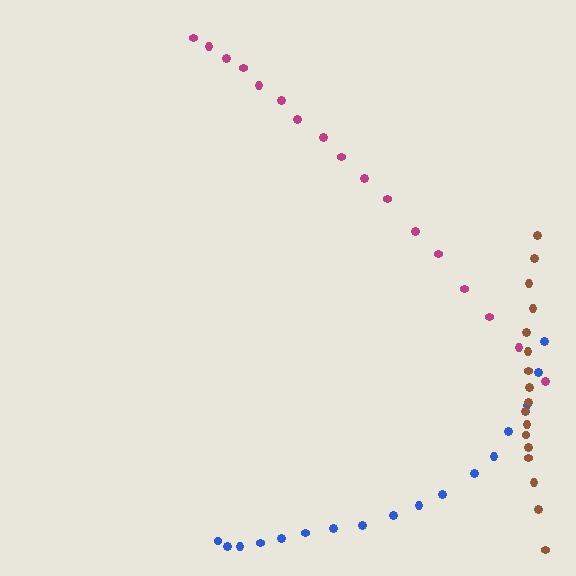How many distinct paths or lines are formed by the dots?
There are 3 distinct paths.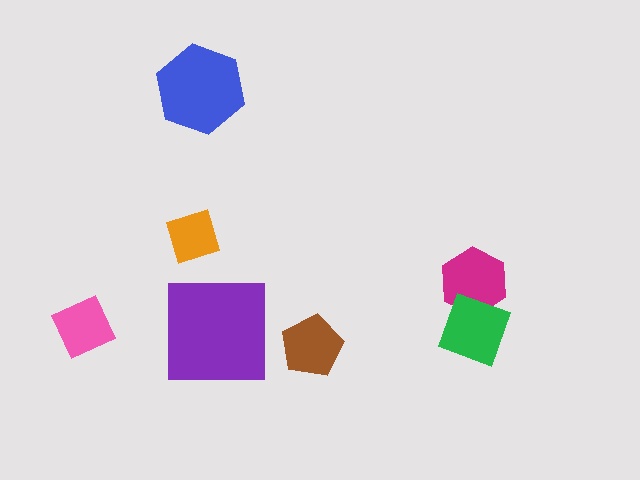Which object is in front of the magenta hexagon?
The green diamond is in front of the magenta hexagon.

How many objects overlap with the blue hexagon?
0 objects overlap with the blue hexagon.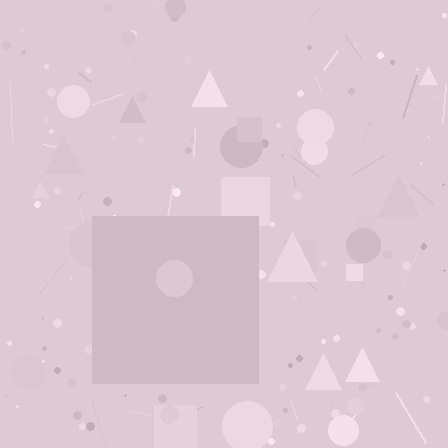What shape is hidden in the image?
A square is hidden in the image.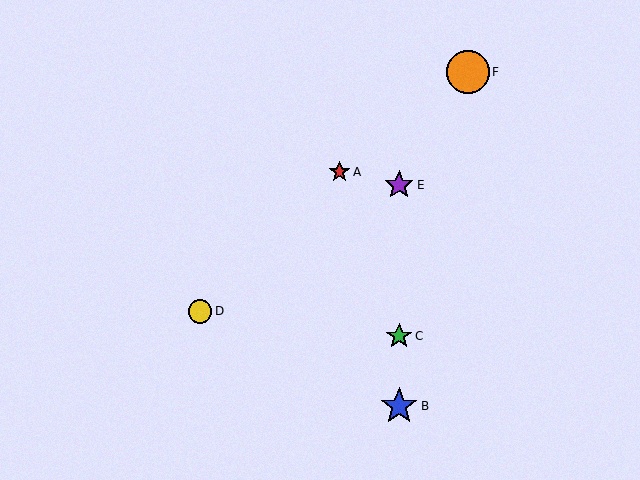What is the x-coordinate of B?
Object B is at x≈399.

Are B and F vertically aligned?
No, B is at x≈399 and F is at x≈467.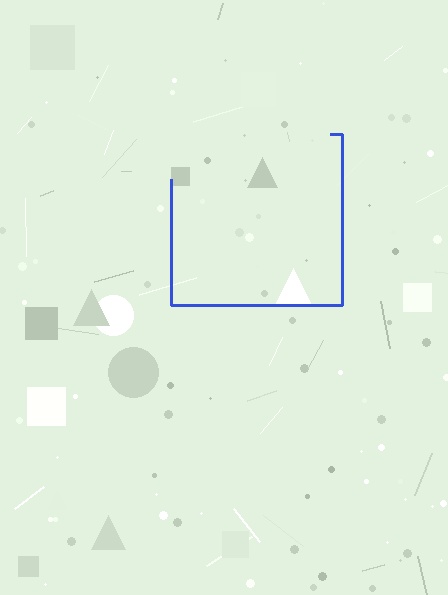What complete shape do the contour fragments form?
The contour fragments form a square.